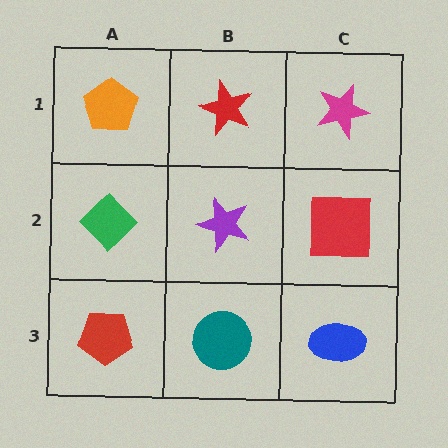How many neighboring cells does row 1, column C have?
2.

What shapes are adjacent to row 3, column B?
A purple star (row 2, column B), a red pentagon (row 3, column A), a blue ellipse (row 3, column C).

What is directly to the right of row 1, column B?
A magenta star.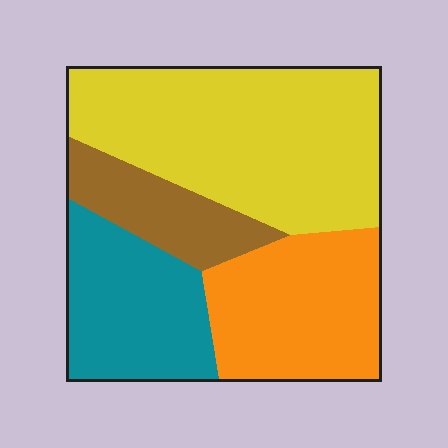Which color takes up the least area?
Brown, at roughly 15%.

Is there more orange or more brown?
Orange.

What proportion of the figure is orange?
Orange takes up about one quarter (1/4) of the figure.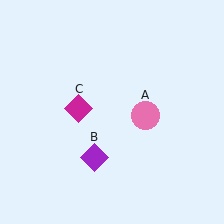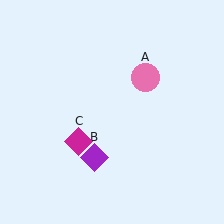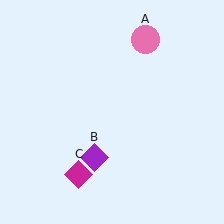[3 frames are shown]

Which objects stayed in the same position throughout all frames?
Purple diamond (object B) remained stationary.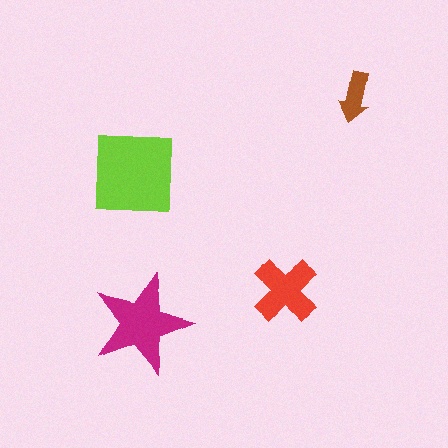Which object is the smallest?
The brown arrow.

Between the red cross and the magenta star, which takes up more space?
The magenta star.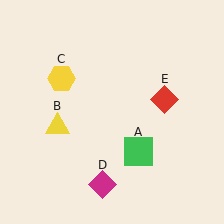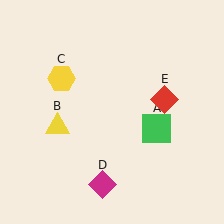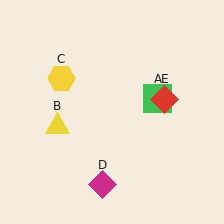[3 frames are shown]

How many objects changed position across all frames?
1 object changed position: green square (object A).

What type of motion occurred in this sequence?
The green square (object A) rotated counterclockwise around the center of the scene.